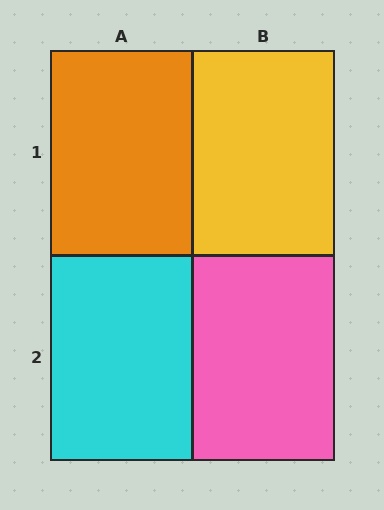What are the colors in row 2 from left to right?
Cyan, pink.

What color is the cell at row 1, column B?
Yellow.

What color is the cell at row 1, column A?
Orange.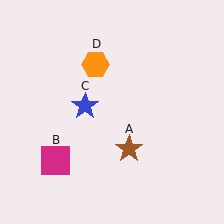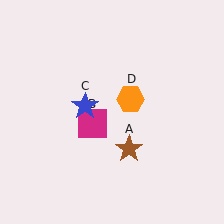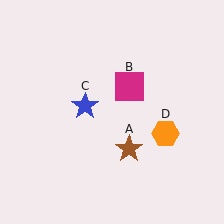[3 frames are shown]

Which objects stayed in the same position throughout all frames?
Brown star (object A) and blue star (object C) remained stationary.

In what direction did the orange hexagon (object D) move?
The orange hexagon (object D) moved down and to the right.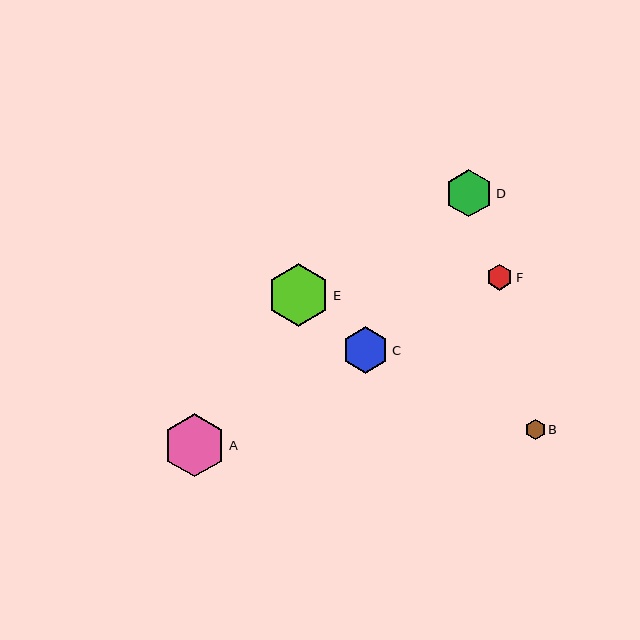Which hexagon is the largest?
Hexagon A is the largest with a size of approximately 63 pixels.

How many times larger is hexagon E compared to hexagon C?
Hexagon E is approximately 1.4 times the size of hexagon C.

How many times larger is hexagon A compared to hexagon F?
Hexagon A is approximately 2.4 times the size of hexagon F.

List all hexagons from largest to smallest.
From largest to smallest: A, E, D, C, F, B.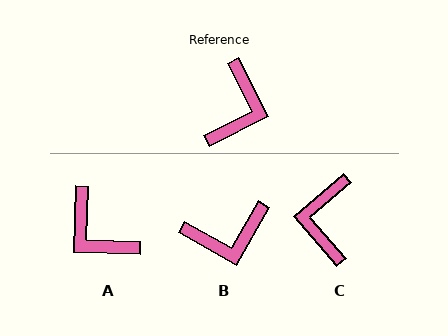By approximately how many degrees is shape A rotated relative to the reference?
Approximately 119 degrees clockwise.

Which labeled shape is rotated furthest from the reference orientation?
C, about 166 degrees away.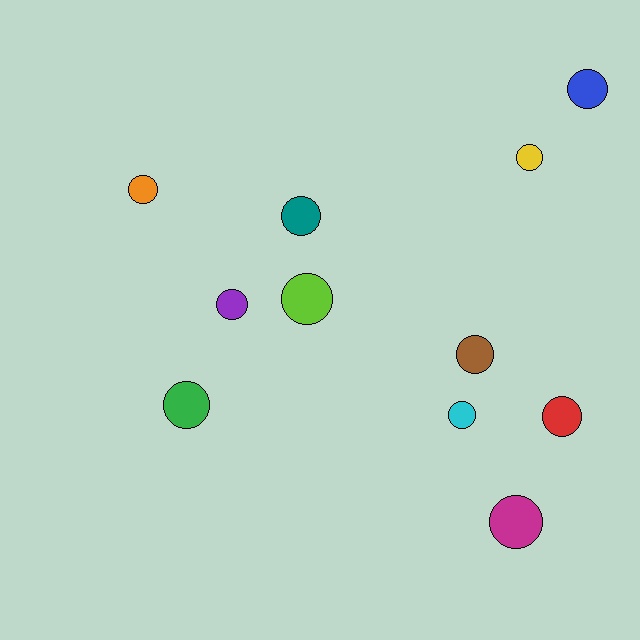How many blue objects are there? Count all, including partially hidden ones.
There is 1 blue object.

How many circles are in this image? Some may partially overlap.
There are 11 circles.